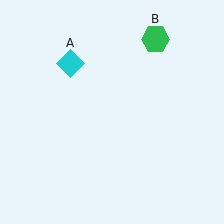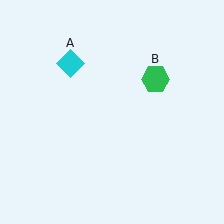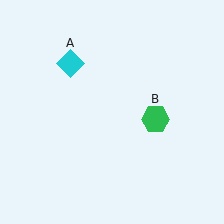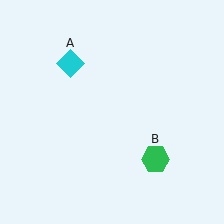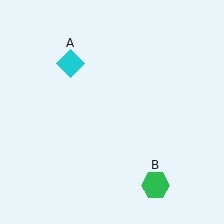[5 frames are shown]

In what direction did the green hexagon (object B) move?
The green hexagon (object B) moved down.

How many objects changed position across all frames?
1 object changed position: green hexagon (object B).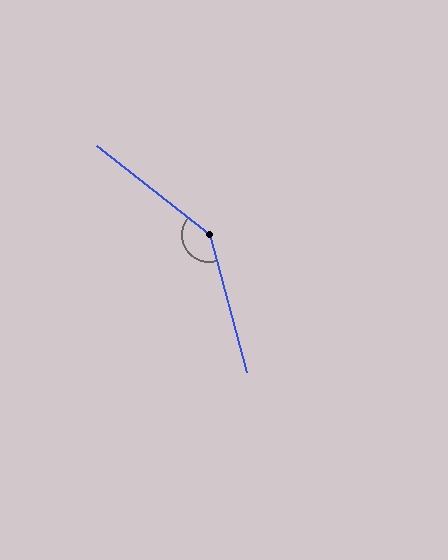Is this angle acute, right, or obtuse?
It is obtuse.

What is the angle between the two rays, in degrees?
Approximately 144 degrees.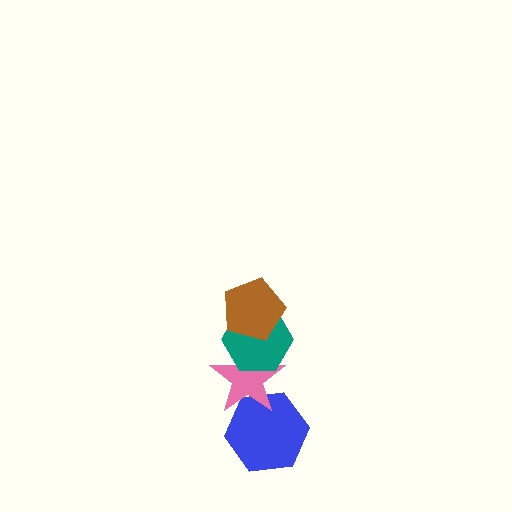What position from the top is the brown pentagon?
The brown pentagon is 1st from the top.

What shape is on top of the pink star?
The teal hexagon is on top of the pink star.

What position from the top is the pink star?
The pink star is 3rd from the top.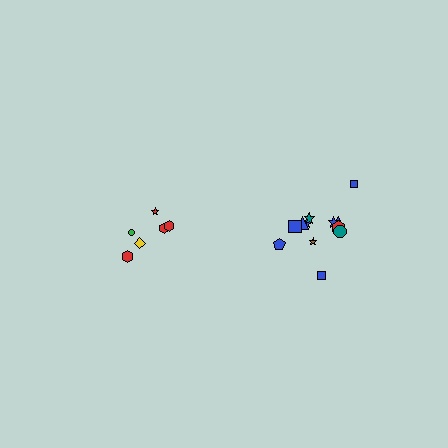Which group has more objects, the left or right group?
The right group.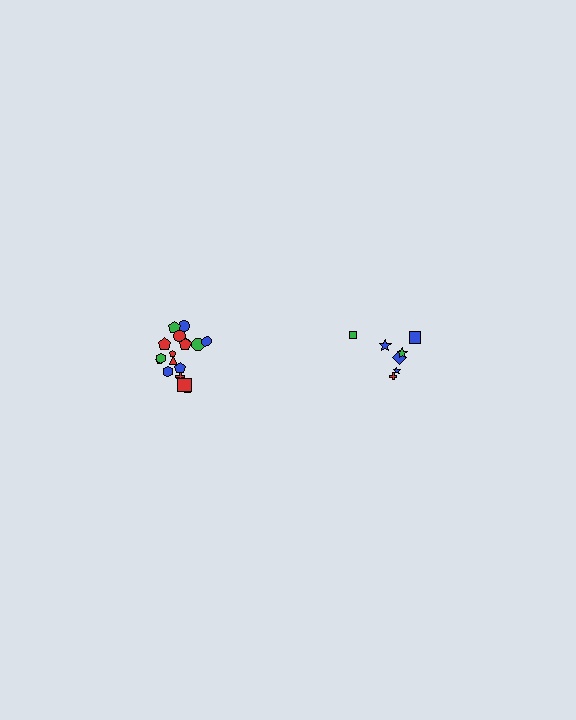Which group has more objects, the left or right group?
The left group.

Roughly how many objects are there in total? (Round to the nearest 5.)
Roughly 25 objects in total.